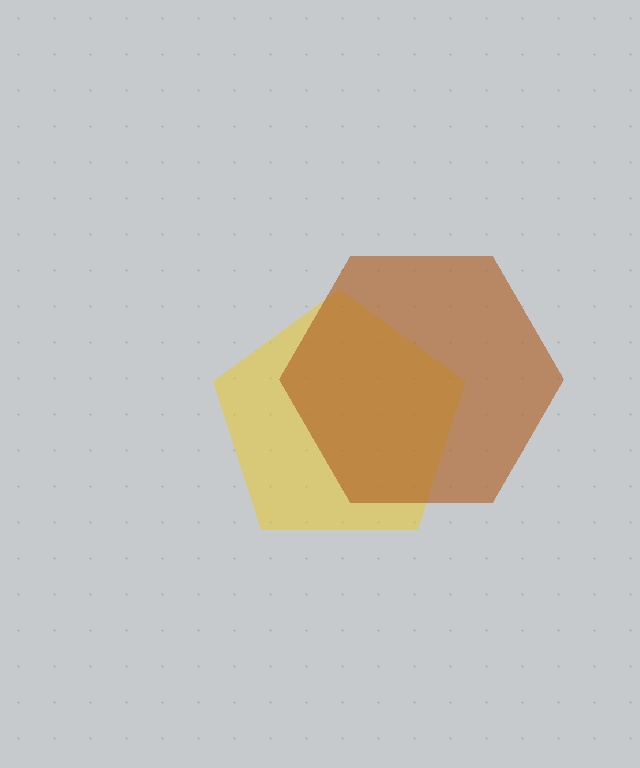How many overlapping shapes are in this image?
There are 2 overlapping shapes in the image.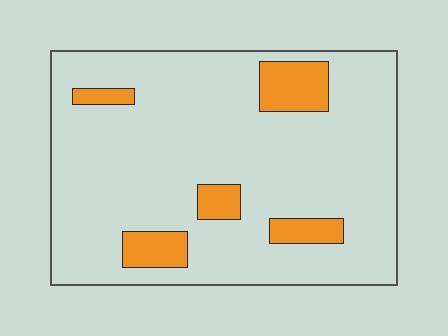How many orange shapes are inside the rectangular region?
5.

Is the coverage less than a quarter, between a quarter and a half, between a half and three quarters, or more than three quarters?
Less than a quarter.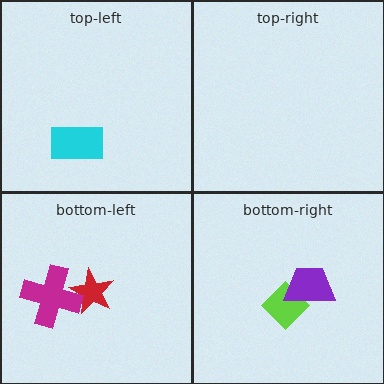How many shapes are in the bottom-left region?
2.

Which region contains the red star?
The bottom-left region.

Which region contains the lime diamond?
The bottom-right region.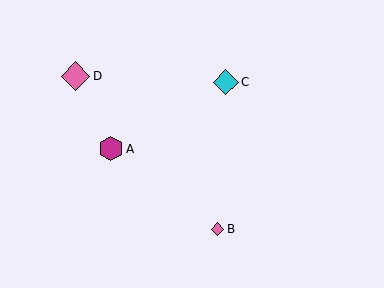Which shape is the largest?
The pink diamond (labeled D) is the largest.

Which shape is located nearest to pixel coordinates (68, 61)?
The pink diamond (labeled D) at (76, 76) is nearest to that location.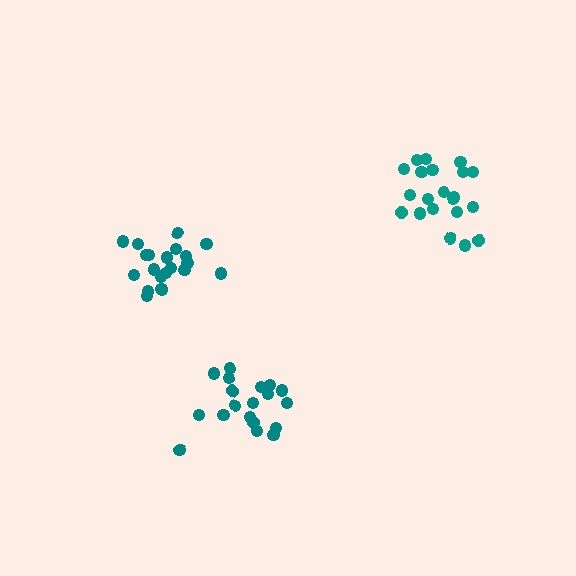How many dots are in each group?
Group 1: 19 dots, Group 2: 21 dots, Group 3: 21 dots (61 total).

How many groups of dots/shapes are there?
There are 3 groups.